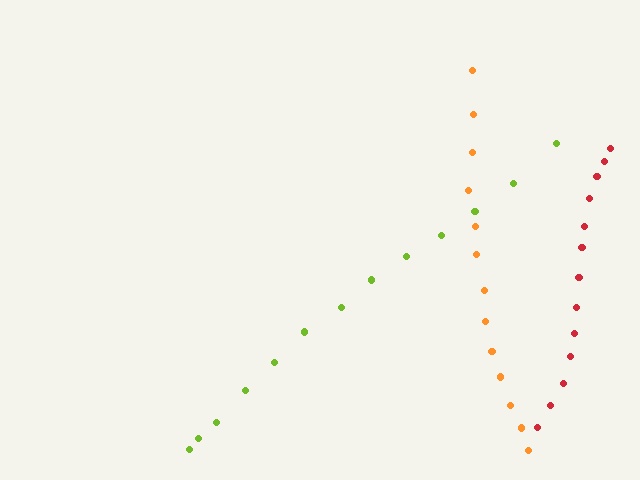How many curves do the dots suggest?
There are 3 distinct paths.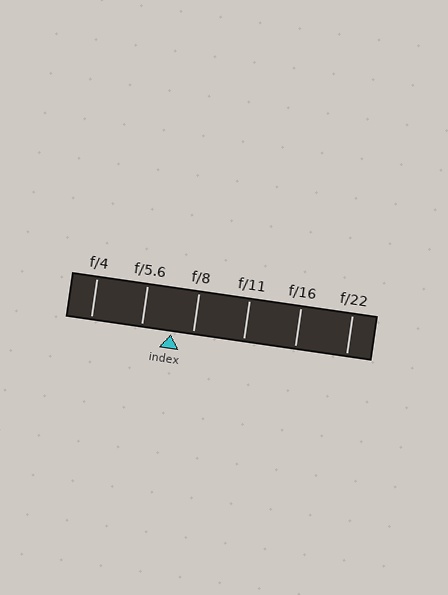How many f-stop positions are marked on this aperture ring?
There are 6 f-stop positions marked.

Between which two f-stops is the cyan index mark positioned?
The index mark is between f/5.6 and f/8.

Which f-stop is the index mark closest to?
The index mark is closest to f/8.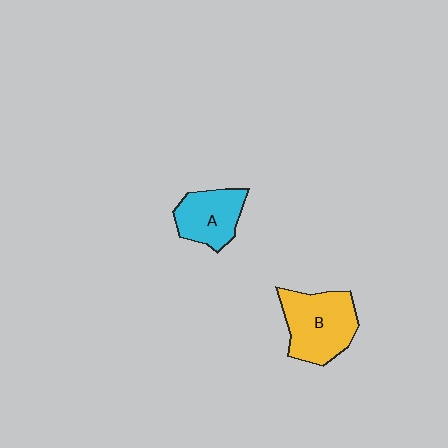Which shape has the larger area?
Shape B (yellow).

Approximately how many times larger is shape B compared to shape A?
Approximately 1.4 times.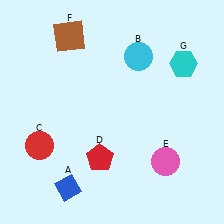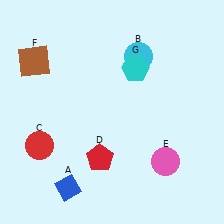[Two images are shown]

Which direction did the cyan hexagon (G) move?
The cyan hexagon (G) moved left.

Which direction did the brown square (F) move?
The brown square (F) moved left.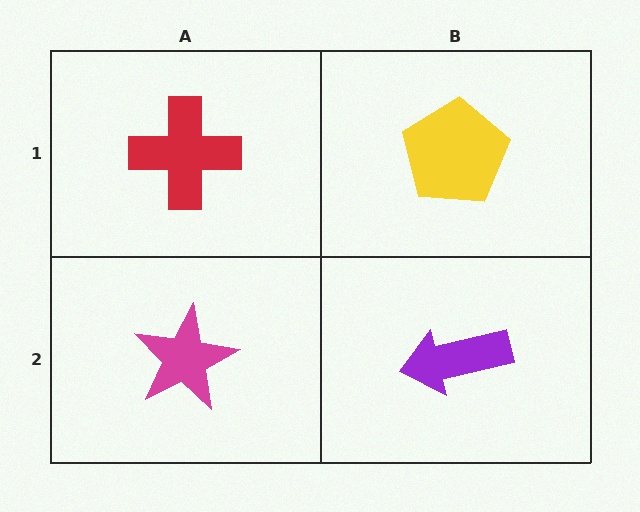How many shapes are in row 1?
2 shapes.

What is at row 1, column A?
A red cross.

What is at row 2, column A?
A magenta star.